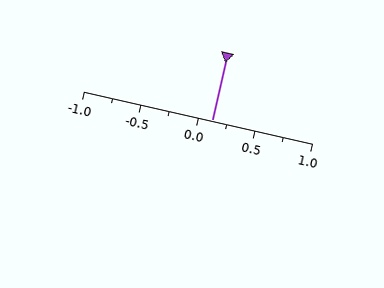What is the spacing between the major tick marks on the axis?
The major ticks are spaced 0.5 apart.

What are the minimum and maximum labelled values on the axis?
The axis runs from -1.0 to 1.0.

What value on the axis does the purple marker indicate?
The marker indicates approximately 0.12.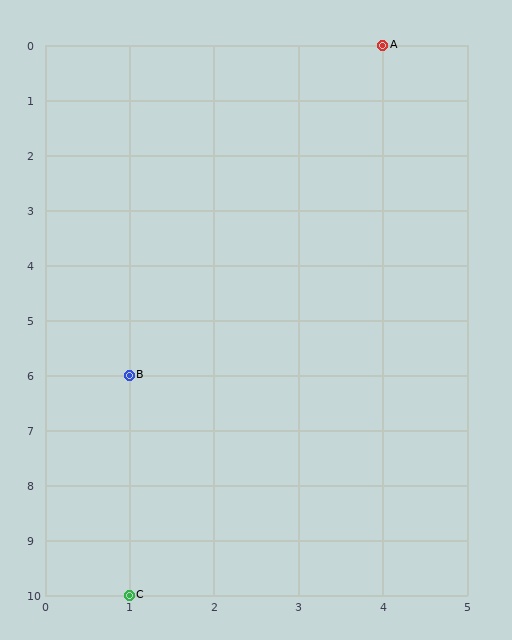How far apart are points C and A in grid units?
Points C and A are 3 columns and 10 rows apart (about 10.4 grid units diagonally).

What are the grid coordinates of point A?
Point A is at grid coordinates (4, 0).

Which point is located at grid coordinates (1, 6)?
Point B is at (1, 6).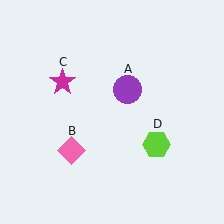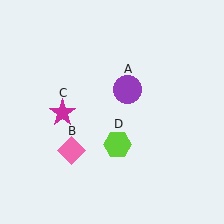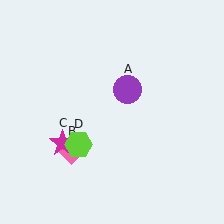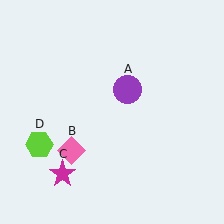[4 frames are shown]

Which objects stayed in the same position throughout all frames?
Purple circle (object A) and pink diamond (object B) remained stationary.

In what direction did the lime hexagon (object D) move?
The lime hexagon (object D) moved left.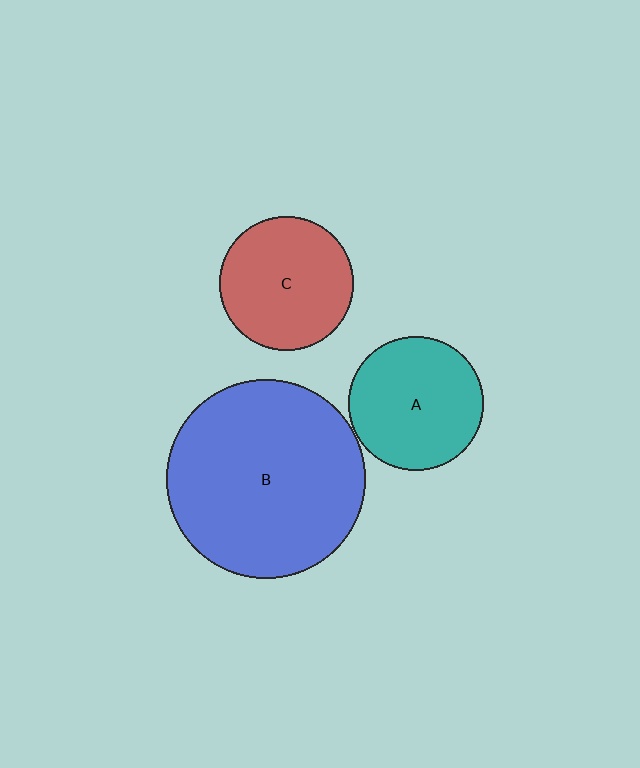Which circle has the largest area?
Circle B (blue).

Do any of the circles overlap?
No, none of the circles overlap.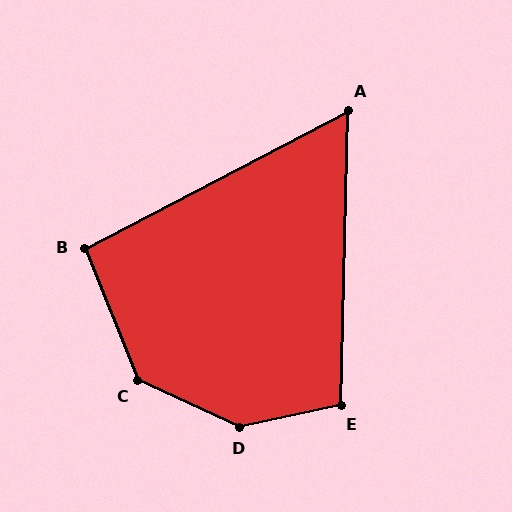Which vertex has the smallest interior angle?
A, at approximately 61 degrees.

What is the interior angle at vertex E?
Approximately 103 degrees (obtuse).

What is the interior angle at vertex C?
Approximately 136 degrees (obtuse).